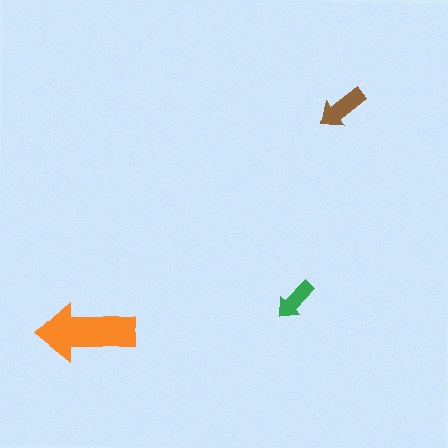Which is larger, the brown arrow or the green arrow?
The brown one.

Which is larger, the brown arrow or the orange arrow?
The orange one.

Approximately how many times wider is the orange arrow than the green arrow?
About 2.5 times wider.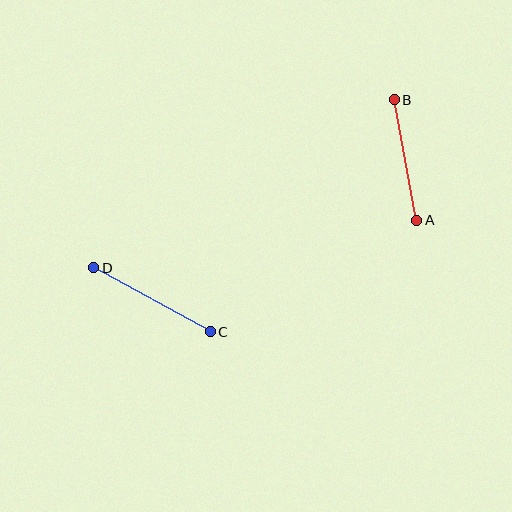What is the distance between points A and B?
The distance is approximately 123 pixels.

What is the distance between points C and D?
The distance is approximately 133 pixels.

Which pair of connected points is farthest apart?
Points C and D are farthest apart.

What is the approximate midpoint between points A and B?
The midpoint is at approximately (405, 160) pixels.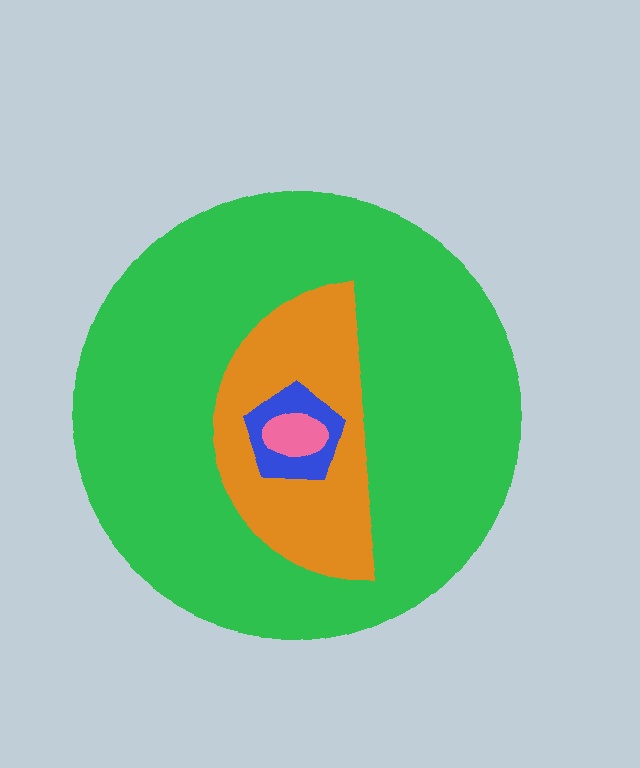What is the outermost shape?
The green circle.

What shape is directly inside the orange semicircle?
The blue pentagon.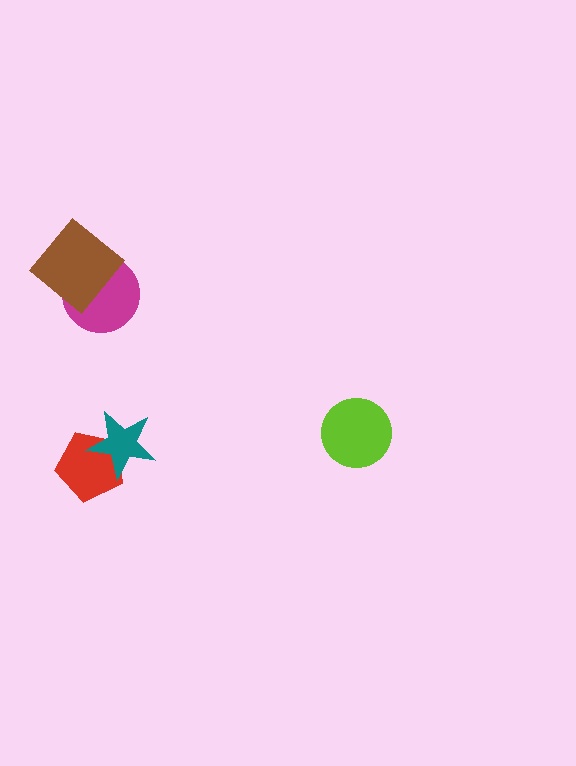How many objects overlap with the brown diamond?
1 object overlaps with the brown diamond.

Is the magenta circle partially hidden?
Yes, it is partially covered by another shape.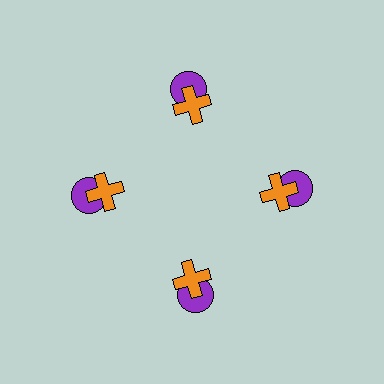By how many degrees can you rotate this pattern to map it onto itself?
The pattern maps onto itself every 90 degrees of rotation.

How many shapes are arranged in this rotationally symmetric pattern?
There are 8 shapes, arranged in 4 groups of 2.